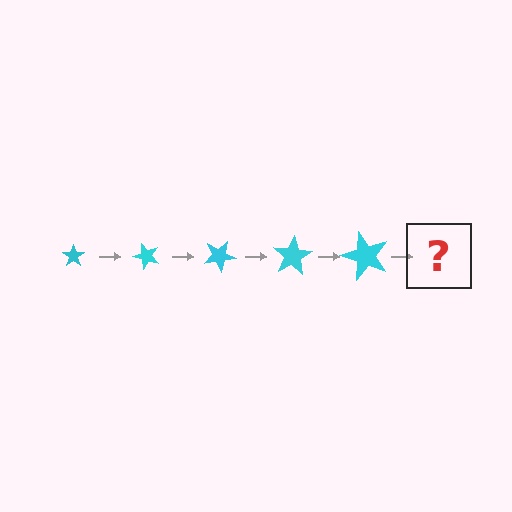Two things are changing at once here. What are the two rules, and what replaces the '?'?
The two rules are that the star grows larger each step and it rotates 50 degrees each step. The '?' should be a star, larger than the previous one and rotated 250 degrees from the start.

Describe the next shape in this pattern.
It should be a star, larger than the previous one and rotated 250 degrees from the start.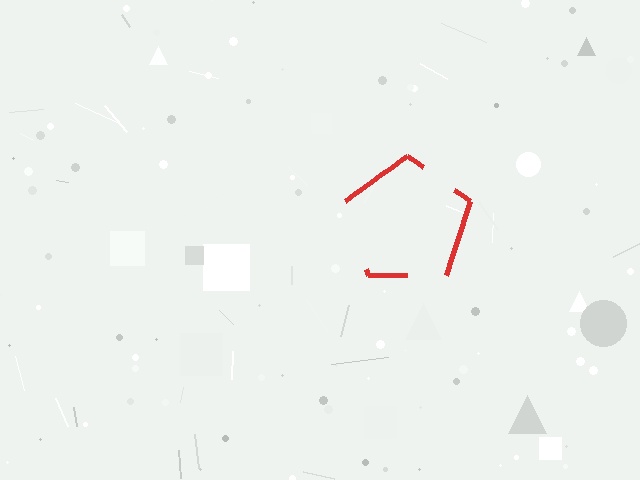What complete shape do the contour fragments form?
The contour fragments form a pentagon.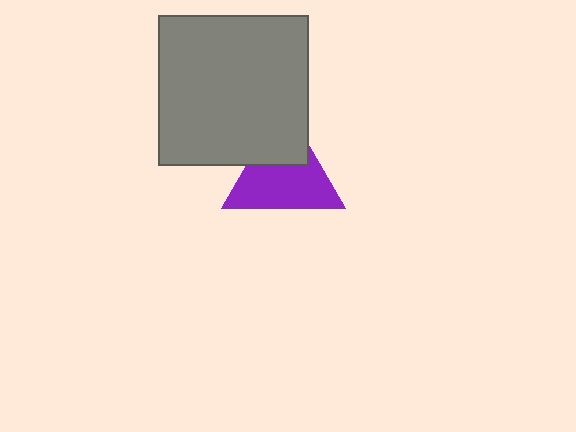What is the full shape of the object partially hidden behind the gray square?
The partially hidden object is a purple triangle.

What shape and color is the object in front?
The object in front is a gray square.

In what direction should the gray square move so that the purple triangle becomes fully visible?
The gray square should move up. That is the shortest direction to clear the overlap and leave the purple triangle fully visible.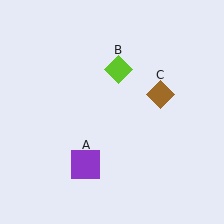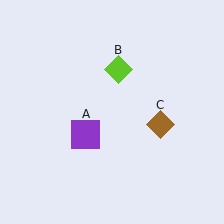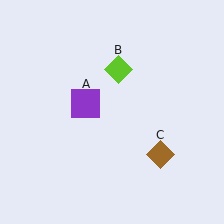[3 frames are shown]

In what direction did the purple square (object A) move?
The purple square (object A) moved up.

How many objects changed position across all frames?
2 objects changed position: purple square (object A), brown diamond (object C).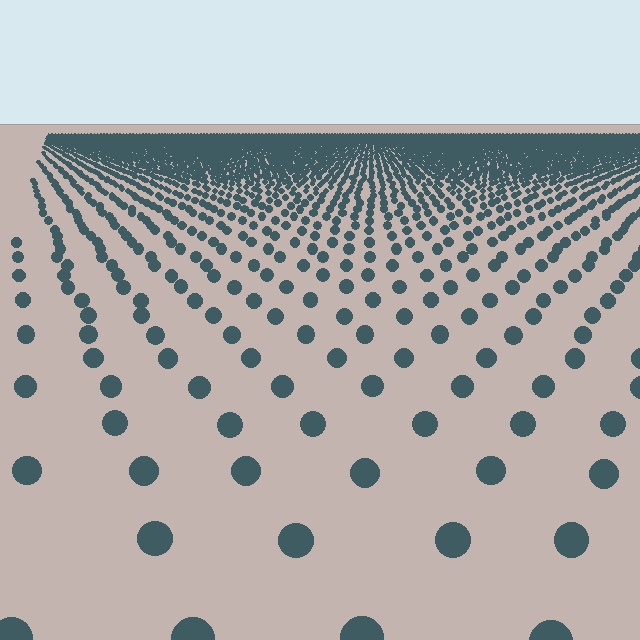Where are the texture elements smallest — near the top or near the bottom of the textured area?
Near the top.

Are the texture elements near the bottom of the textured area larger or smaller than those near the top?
Larger. Near the bottom, elements are closer to the viewer and appear at a bigger on-screen size.